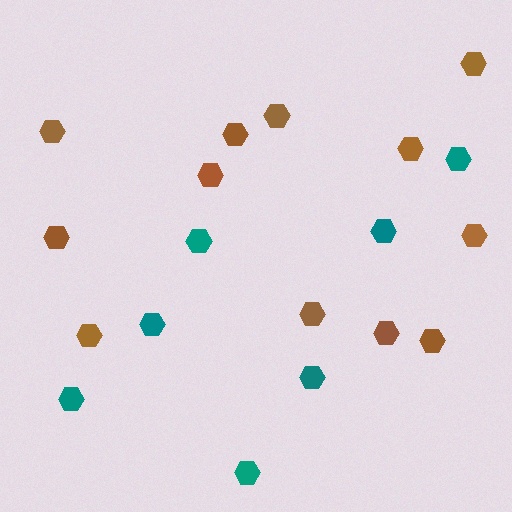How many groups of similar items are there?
There are 2 groups: one group of brown hexagons (12) and one group of teal hexagons (7).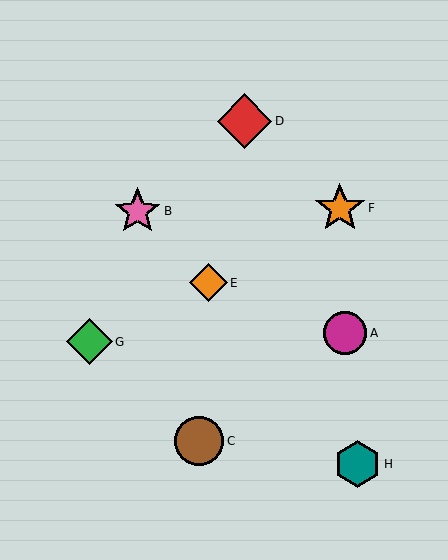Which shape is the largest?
The red diamond (labeled D) is the largest.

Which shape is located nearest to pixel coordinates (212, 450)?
The brown circle (labeled C) at (199, 441) is nearest to that location.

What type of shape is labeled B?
Shape B is a pink star.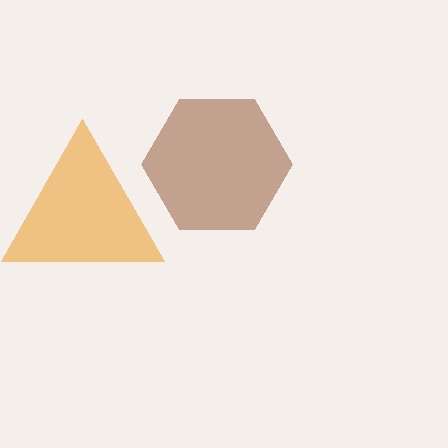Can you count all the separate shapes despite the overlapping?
Yes, there are 2 separate shapes.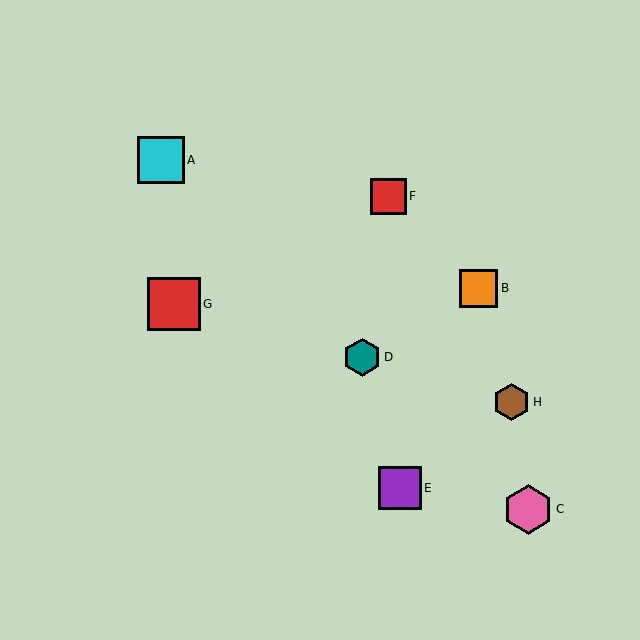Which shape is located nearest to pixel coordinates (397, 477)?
The purple square (labeled E) at (400, 488) is nearest to that location.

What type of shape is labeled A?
Shape A is a cyan square.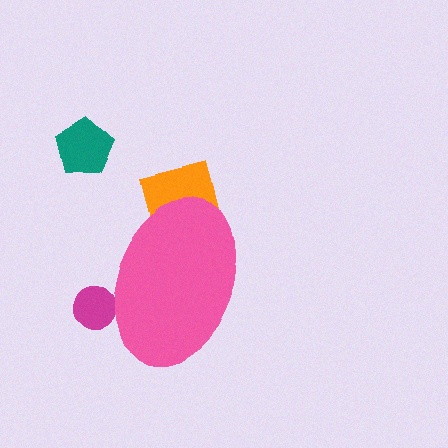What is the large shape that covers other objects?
A pink ellipse.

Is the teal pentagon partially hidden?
No, the teal pentagon is fully visible.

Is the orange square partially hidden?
Yes, the orange square is partially hidden behind the pink ellipse.